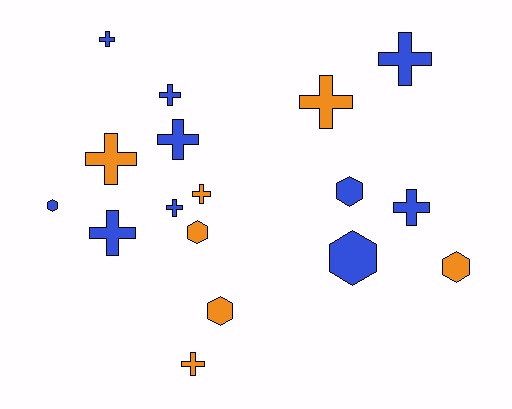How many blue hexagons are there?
There are 3 blue hexagons.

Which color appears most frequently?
Blue, with 10 objects.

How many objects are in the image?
There are 17 objects.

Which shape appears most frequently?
Cross, with 11 objects.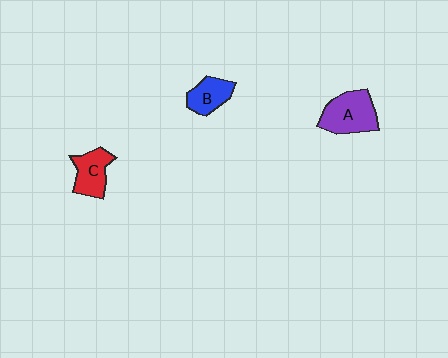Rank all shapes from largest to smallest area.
From largest to smallest: A (purple), C (red), B (blue).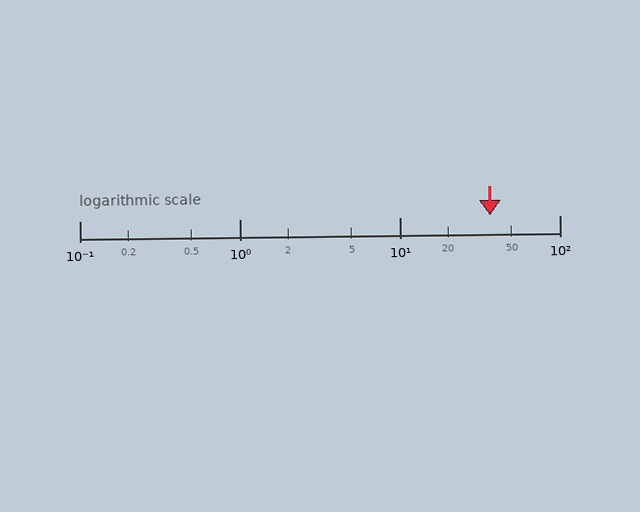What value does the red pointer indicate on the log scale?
The pointer indicates approximately 37.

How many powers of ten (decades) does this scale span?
The scale spans 3 decades, from 0.1 to 100.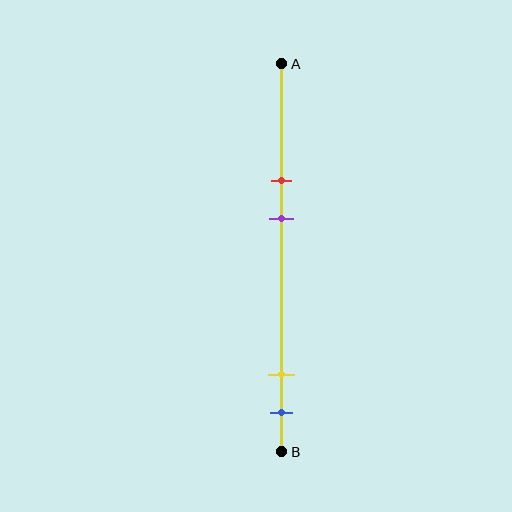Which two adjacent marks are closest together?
The yellow and blue marks are the closest adjacent pair.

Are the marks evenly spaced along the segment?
No, the marks are not evenly spaced.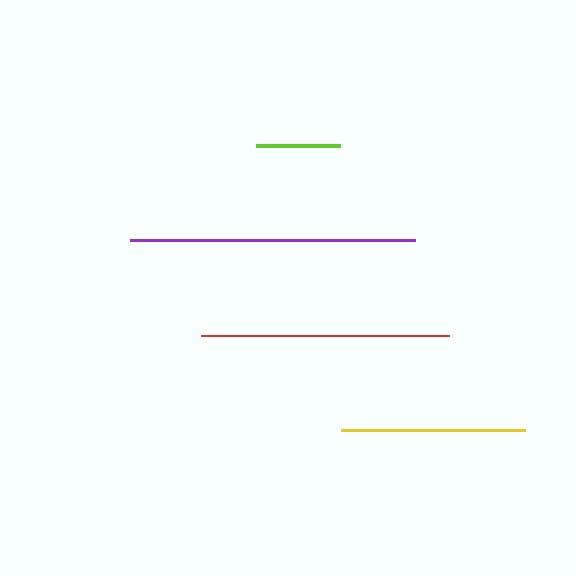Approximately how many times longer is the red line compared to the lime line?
The red line is approximately 3.0 times the length of the lime line.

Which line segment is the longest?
The purple line is the longest at approximately 285 pixels.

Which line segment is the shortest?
The lime line is the shortest at approximately 84 pixels.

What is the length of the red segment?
The red segment is approximately 248 pixels long.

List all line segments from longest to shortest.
From longest to shortest: purple, red, yellow, lime.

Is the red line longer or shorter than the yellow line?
The red line is longer than the yellow line.